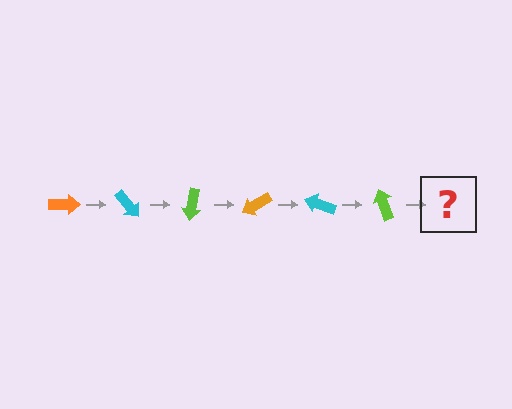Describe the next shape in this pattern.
It should be an orange arrow, rotated 300 degrees from the start.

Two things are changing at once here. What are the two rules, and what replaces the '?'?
The two rules are that it rotates 50 degrees each step and the color cycles through orange, cyan, and lime. The '?' should be an orange arrow, rotated 300 degrees from the start.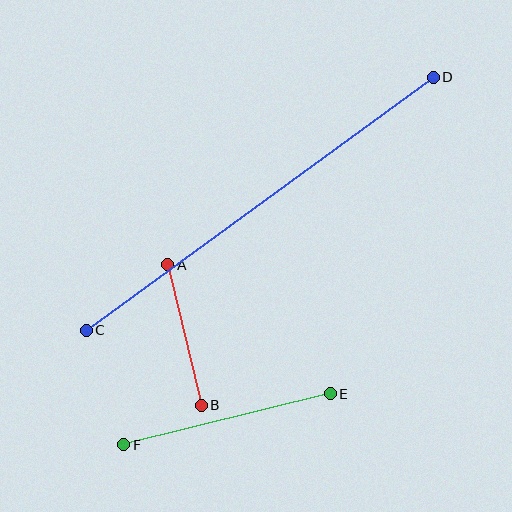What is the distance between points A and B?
The distance is approximately 145 pixels.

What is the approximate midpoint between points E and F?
The midpoint is at approximately (227, 419) pixels.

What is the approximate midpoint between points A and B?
The midpoint is at approximately (184, 335) pixels.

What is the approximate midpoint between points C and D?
The midpoint is at approximately (260, 204) pixels.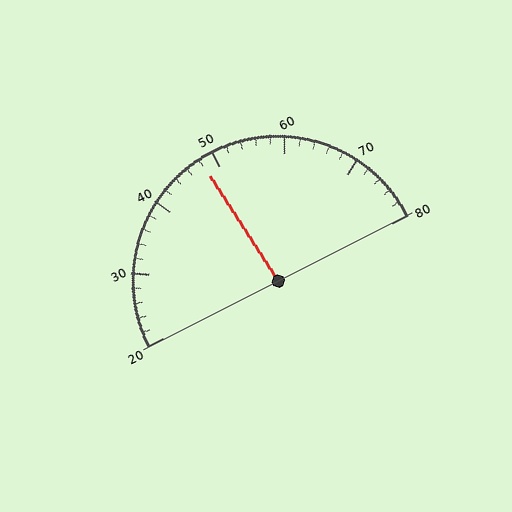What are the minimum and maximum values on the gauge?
The gauge ranges from 20 to 80.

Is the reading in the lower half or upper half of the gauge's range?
The reading is in the lower half of the range (20 to 80).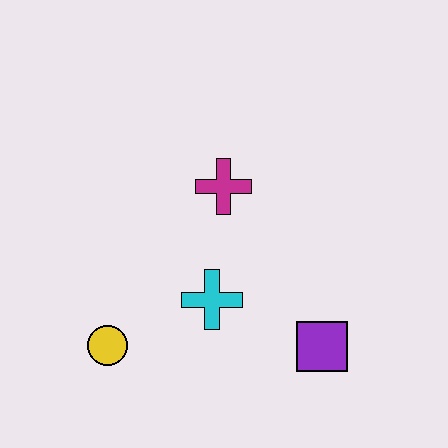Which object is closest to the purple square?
The cyan cross is closest to the purple square.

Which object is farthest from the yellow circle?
The purple square is farthest from the yellow circle.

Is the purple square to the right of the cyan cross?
Yes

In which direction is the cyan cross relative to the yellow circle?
The cyan cross is to the right of the yellow circle.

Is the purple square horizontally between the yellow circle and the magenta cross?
No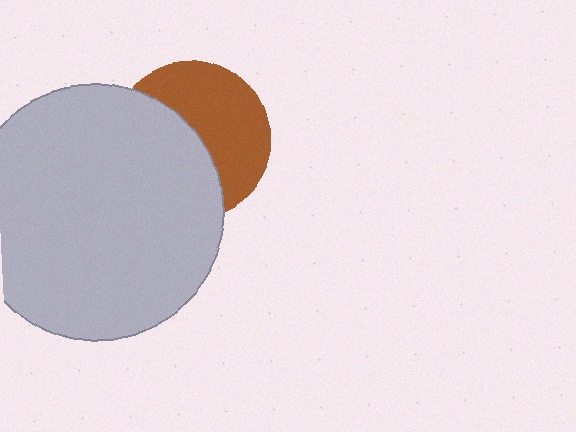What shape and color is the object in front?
The object in front is a light gray circle.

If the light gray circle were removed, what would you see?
You would see the complete brown circle.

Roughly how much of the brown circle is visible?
About half of it is visible (roughly 50%).